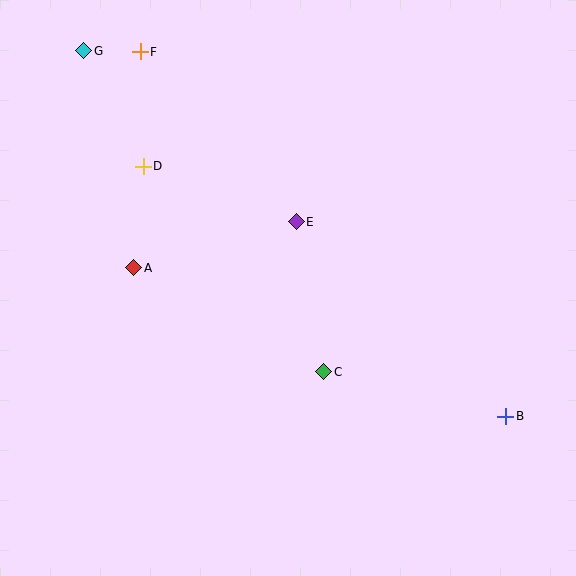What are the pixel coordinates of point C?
Point C is at (324, 372).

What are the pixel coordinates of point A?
Point A is at (134, 268).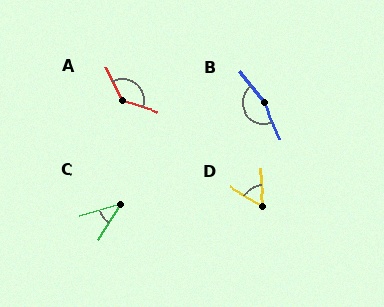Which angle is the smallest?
C, at approximately 41 degrees.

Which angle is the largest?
B, at approximately 166 degrees.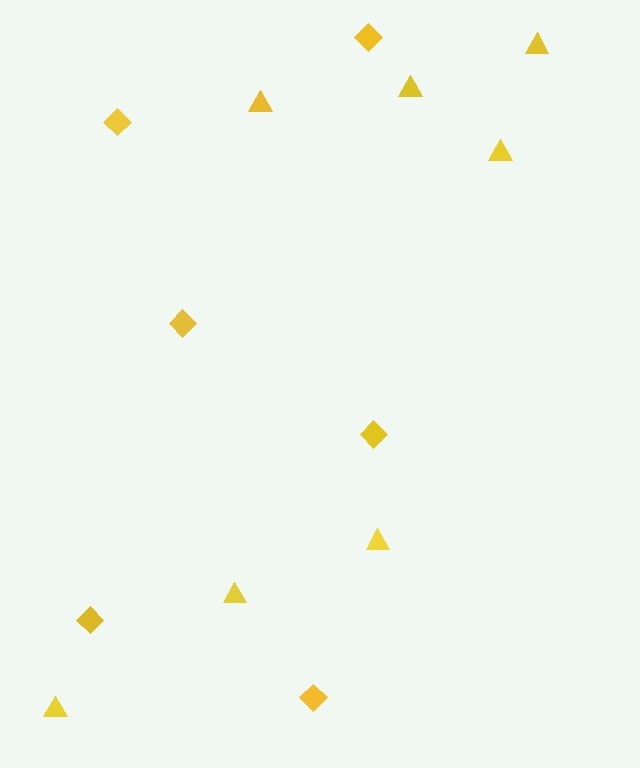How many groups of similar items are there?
There are 2 groups: one group of diamonds (6) and one group of triangles (7).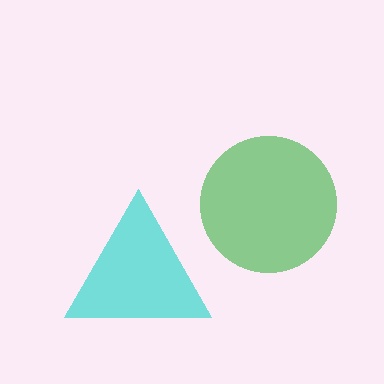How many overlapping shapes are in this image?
There are 2 overlapping shapes in the image.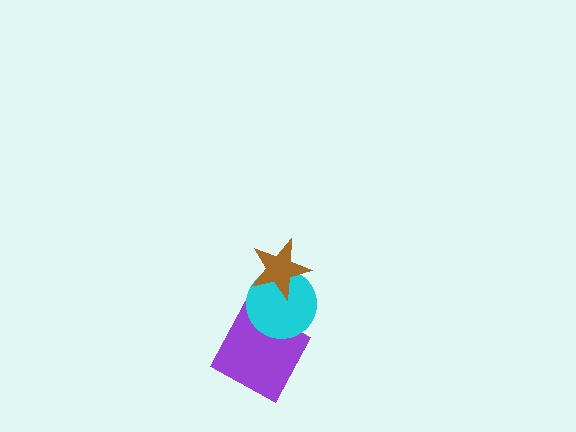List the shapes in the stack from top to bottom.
From top to bottom: the brown star, the cyan circle, the purple square.